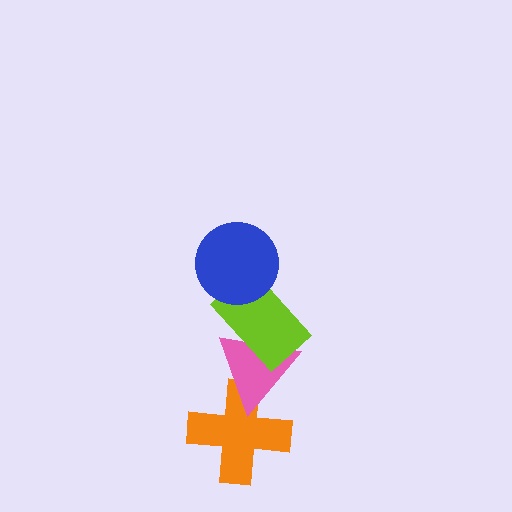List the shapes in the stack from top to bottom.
From top to bottom: the blue circle, the lime rectangle, the pink triangle, the orange cross.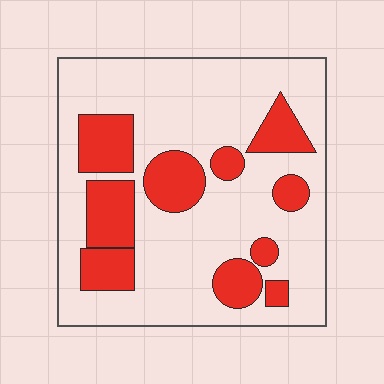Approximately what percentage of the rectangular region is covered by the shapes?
Approximately 25%.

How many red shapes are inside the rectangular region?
10.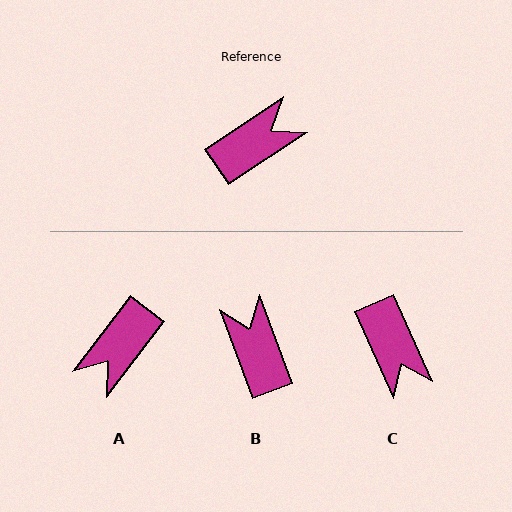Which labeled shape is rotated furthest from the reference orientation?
A, about 161 degrees away.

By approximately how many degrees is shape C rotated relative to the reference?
Approximately 100 degrees clockwise.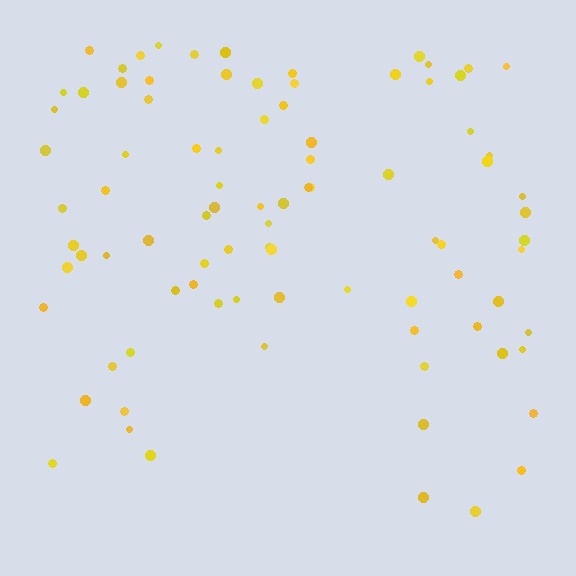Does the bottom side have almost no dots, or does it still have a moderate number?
Still a moderate number, just noticeably fewer than the top.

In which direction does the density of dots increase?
From bottom to top, with the top side densest.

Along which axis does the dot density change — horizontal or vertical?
Vertical.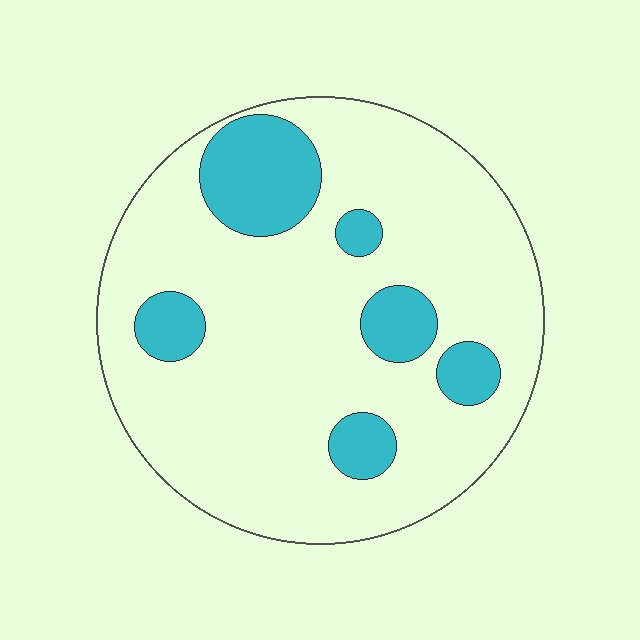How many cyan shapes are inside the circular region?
6.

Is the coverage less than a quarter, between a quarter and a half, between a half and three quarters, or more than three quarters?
Less than a quarter.